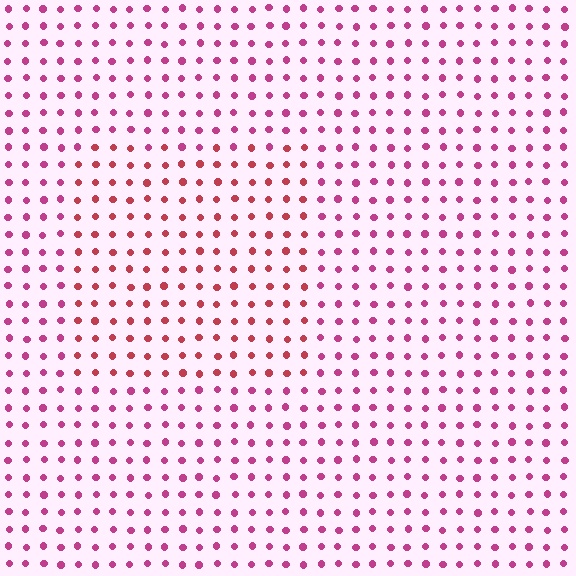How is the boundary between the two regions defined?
The boundary is defined purely by a slight shift in hue (about 29 degrees). Spacing, size, and orientation are identical on both sides.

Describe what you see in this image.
The image is filled with small magenta elements in a uniform arrangement. A rectangle-shaped region is visible where the elements are tinted to a slightly different hue, forming a subtle color boundary.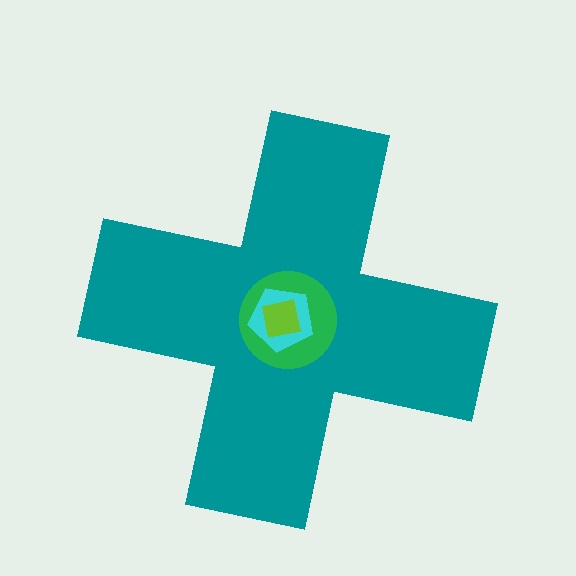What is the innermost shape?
The lime square.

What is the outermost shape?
The teal cross.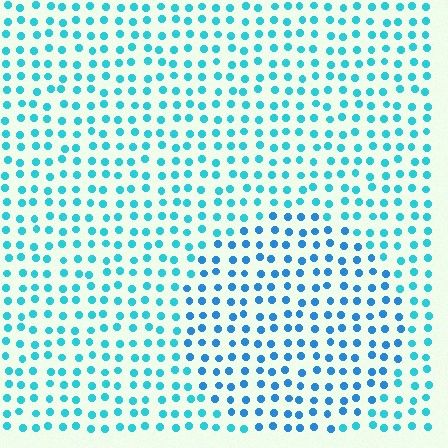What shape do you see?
I see a circle.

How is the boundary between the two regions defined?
The boundary is defined purely by a slight shift in hue (about 24 degrees). Spacing, size, and orientation are identical on both sides.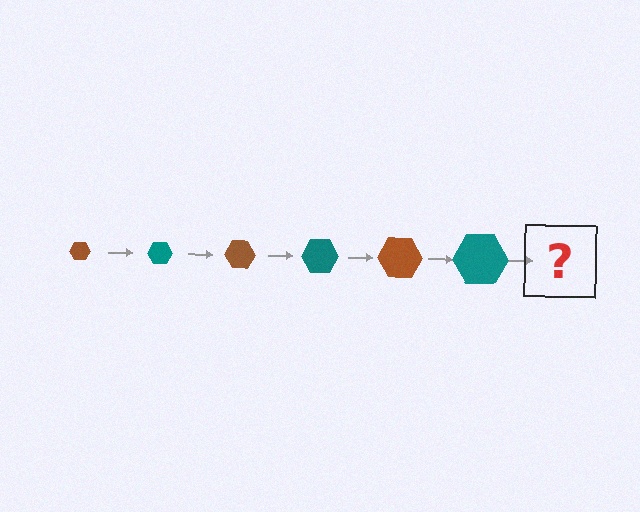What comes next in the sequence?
The next element should be a brown hexagon, larger than the previous one.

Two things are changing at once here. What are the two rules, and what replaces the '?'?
The two rules are that the hexagon grows larger each step and the color cycles through brown and teal. The '?' should be a brown hexagon, larger than the previous one.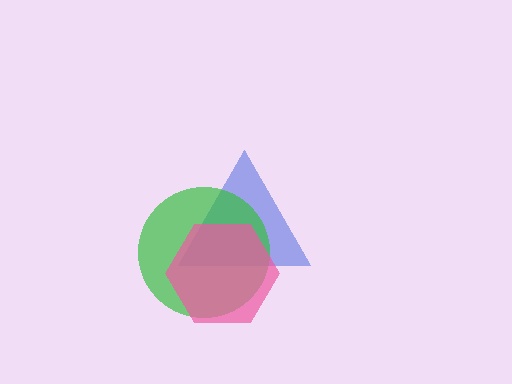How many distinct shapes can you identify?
There are 3 distinct shapes: a blue triangle, a green circle, a pink hexagon.